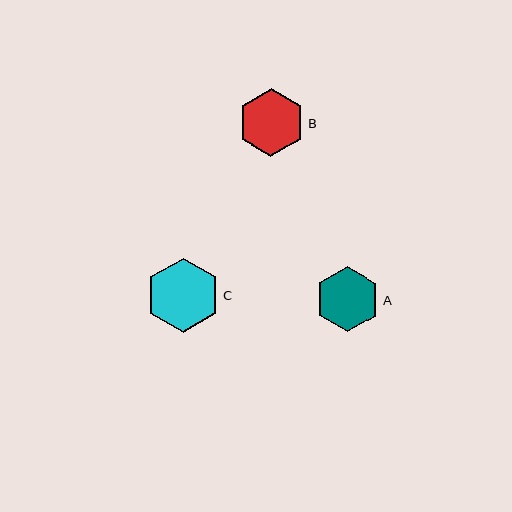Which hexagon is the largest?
Hexagon C is the largest with a size of approximately 74 pixels.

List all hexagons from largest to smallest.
From largest to smallest: C, B, A.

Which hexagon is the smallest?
Hexagon A is the smallest with a size of approximately 65 pixels.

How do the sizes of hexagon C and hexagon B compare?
Hexagon C and hexagon B are approximately the same size.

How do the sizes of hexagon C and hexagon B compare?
Hexagon C and hexagon B are approximately the same size.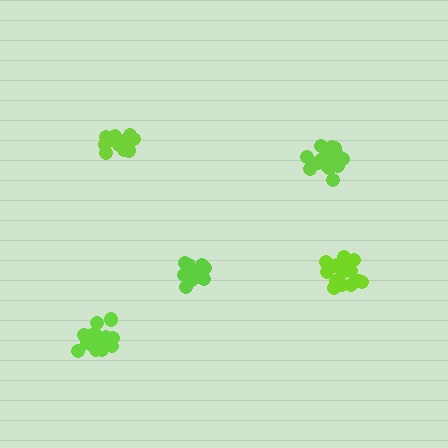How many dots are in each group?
Group 1: 17 dots, Group 2: 12 dots, Group 3: 17 dots, Group 4: 15 dots, Group 5: 18 dots (79 total).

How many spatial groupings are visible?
There are 5 spatial groupings.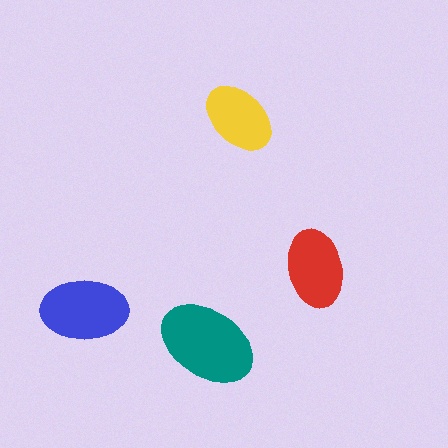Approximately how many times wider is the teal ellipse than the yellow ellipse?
About 1.5 times wider.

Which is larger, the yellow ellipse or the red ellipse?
The red one.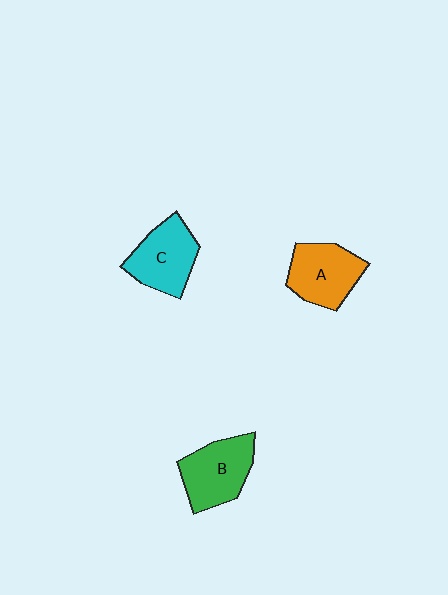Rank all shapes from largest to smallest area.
From largest to smallest: B (green), C (cyan), A (orange).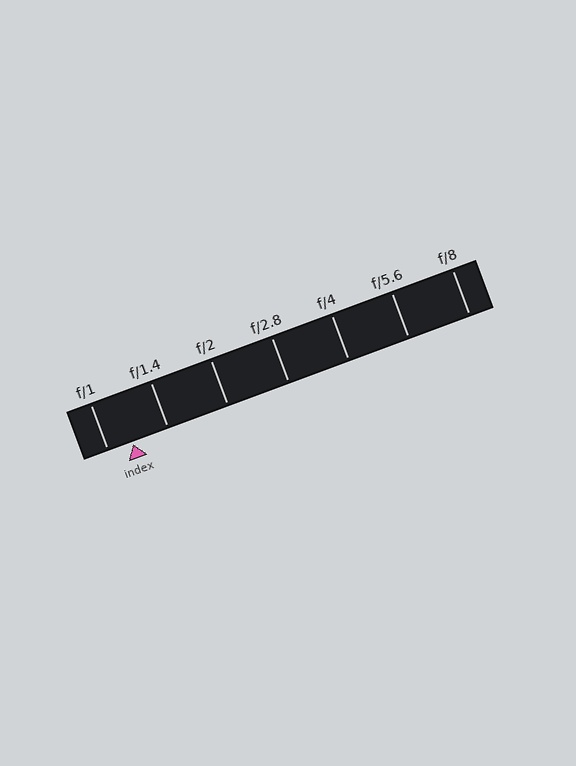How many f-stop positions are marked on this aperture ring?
There are 7 f-stop positions marked.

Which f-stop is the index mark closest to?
The index mark is closest to f/1.